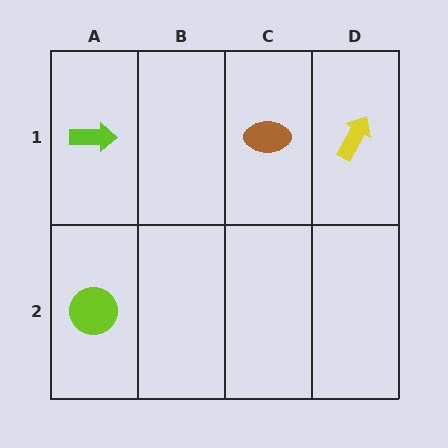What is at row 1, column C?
A brown ellipse.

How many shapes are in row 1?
3 shapes.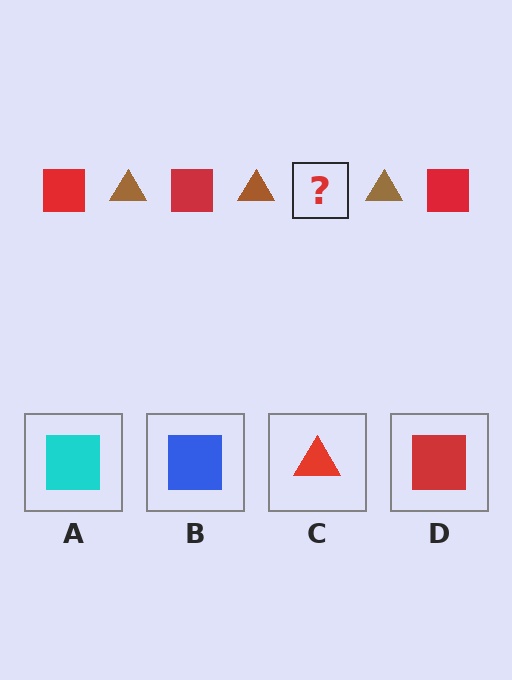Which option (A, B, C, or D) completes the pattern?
D.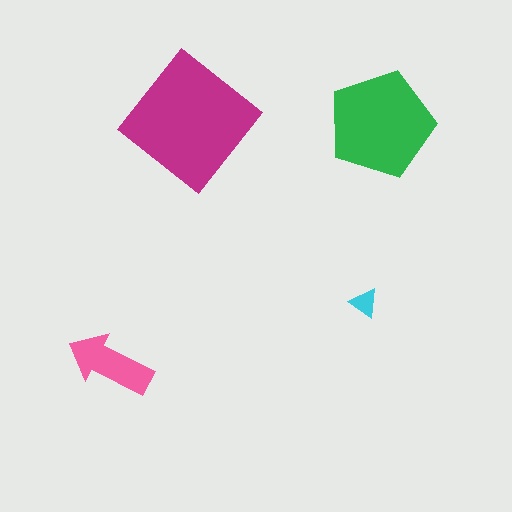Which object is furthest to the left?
The pink arrow is leftmost.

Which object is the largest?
The magenta diamond.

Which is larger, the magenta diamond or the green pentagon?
The magenta diamond.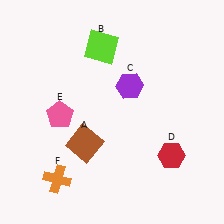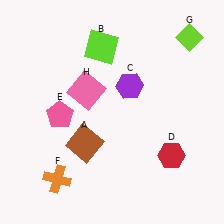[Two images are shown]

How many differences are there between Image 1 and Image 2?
There are 2 differences between the two images.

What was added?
A lime diamond (G), a pink square (H) were added in Image 2.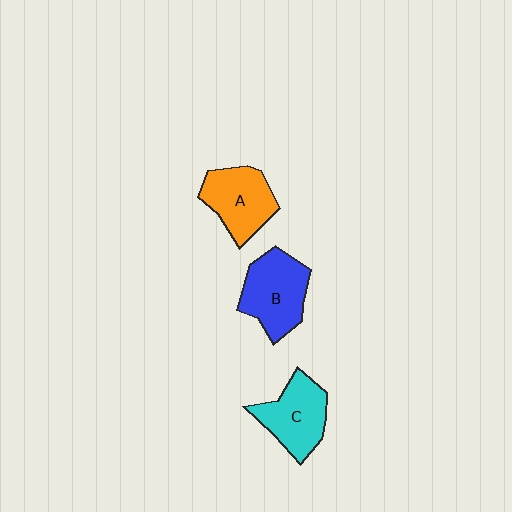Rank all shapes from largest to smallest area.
From largest to smallest: B (blue), C (cyan), A (orange).